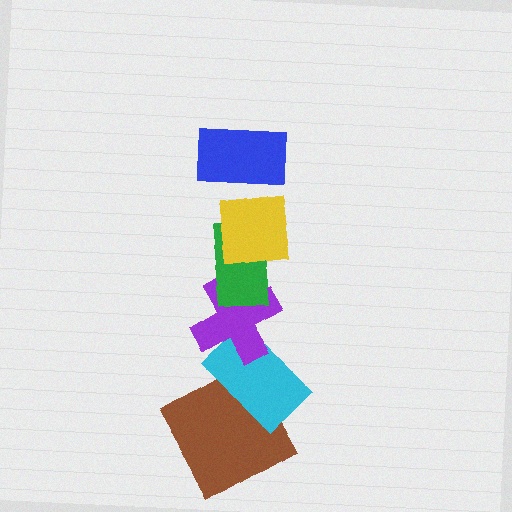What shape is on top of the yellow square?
The blue rectangle is on top of the yellow square.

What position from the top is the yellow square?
The yellow square is 2nd from the top.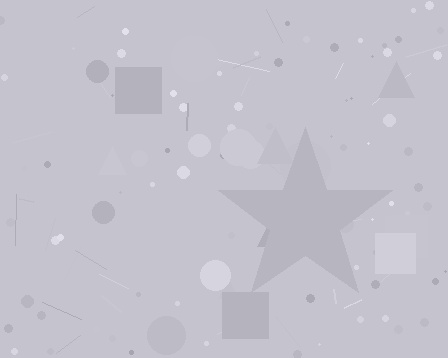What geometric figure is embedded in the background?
A star is embedded in the background.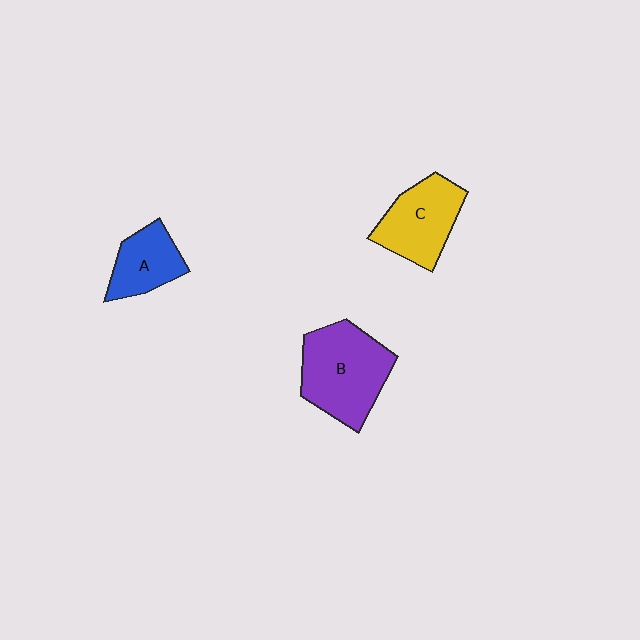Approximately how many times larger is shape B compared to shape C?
Approximately 1.3 times.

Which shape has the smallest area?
Shape A (blue).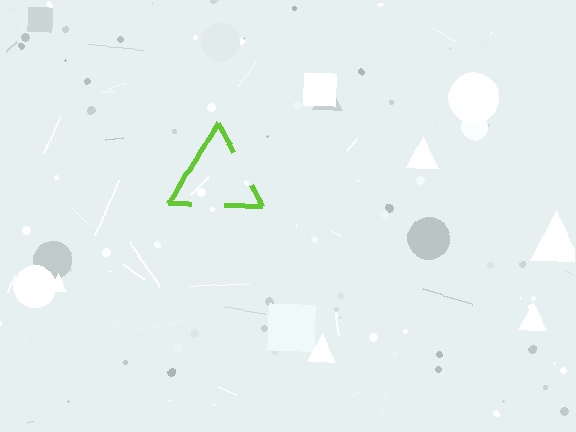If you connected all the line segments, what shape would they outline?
They would outline a triangle.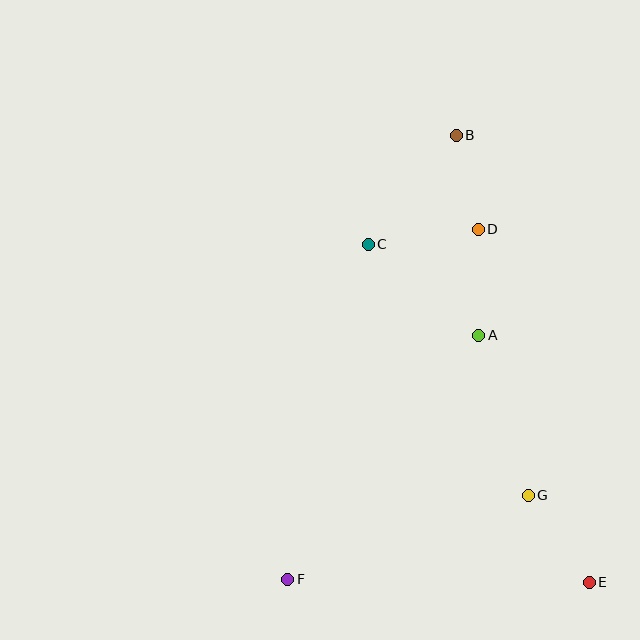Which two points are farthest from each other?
Points B and F are farthest from each other.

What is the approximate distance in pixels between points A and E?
The distance between A and E is approximately 271 pixels.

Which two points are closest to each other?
Points B and D are closest to each other.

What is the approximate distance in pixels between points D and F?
The distance between D and F is approximately 398 pixels.